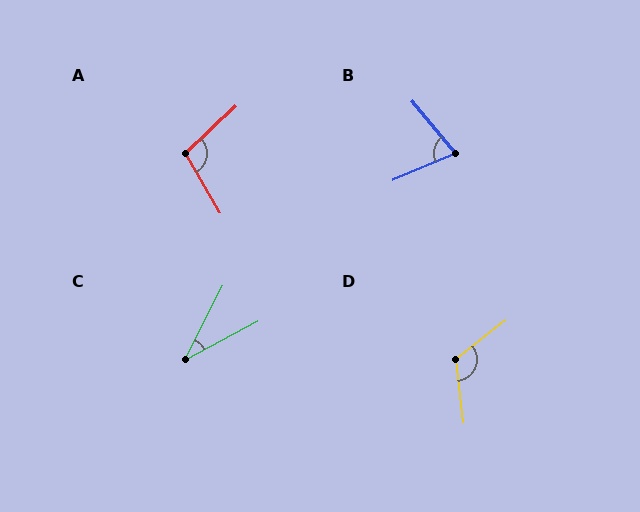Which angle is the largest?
D, at approximately 121 degrees.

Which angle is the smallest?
C, at approximately 36 degrees.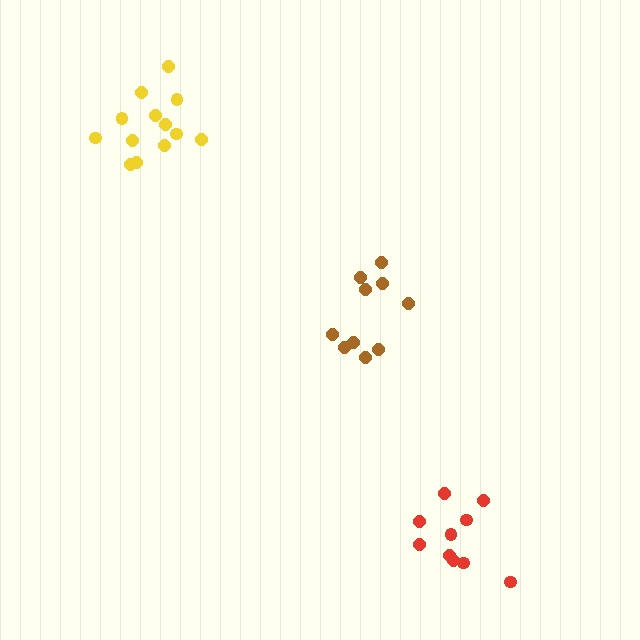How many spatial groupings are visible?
There are 3 spatial groupings.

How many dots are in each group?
Group 1: 13 dots, Group 2: 10 dots, Group 3: 10 dots (33 total).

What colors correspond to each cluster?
The clusters are colored: yellow, brown, red.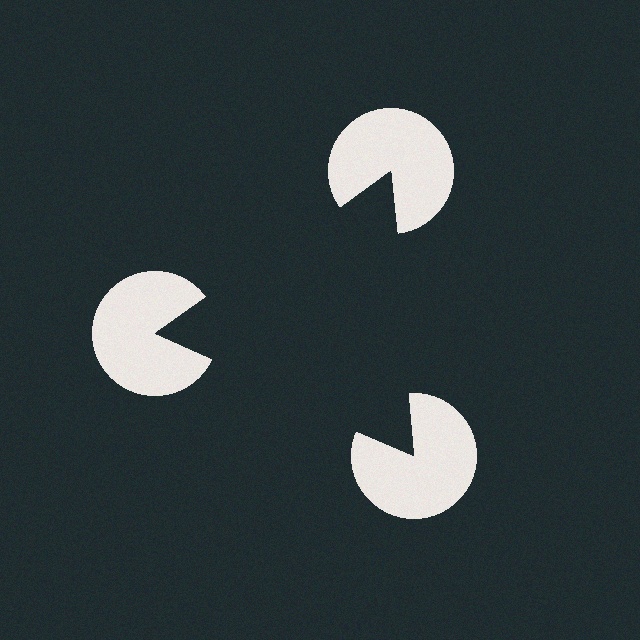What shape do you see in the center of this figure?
An illusory triangle — its edges are inferred from the aligned wedge cuts in the pac-man discs, not physically drawn.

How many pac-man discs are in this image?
There are 3 — one at each vertex of the illusory triangle.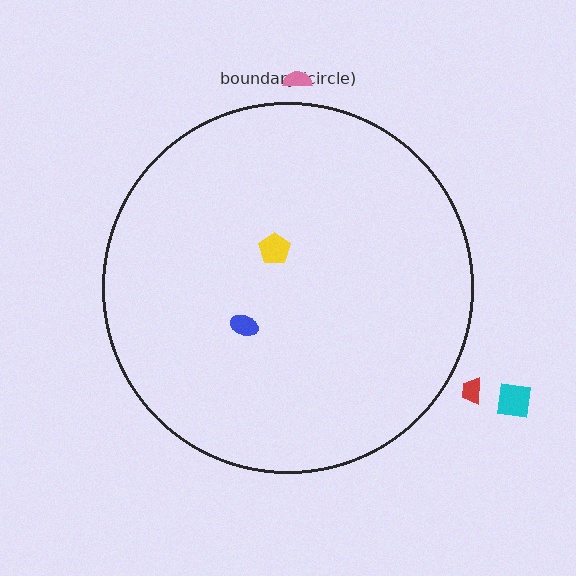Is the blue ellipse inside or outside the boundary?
Inside.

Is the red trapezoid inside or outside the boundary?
Outside.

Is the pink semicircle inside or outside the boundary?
Outside.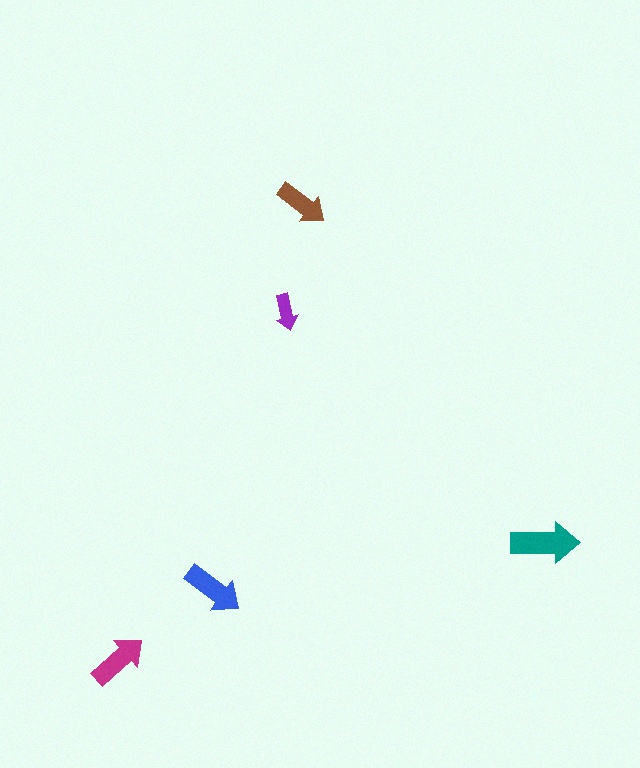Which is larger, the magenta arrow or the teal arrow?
The teal one.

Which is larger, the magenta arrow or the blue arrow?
The blue one.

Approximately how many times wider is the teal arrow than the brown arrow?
About 1.5 times wider.